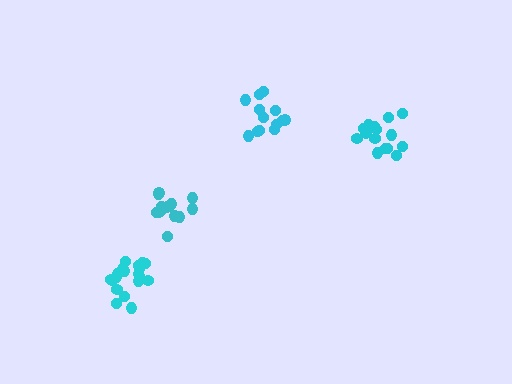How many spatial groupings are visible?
There are 4 spatial groupings.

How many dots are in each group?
Group 1: 13 dots, Group 2: 13 dots, Group 3: 16 dots, Group 4: 19 dots (61 total).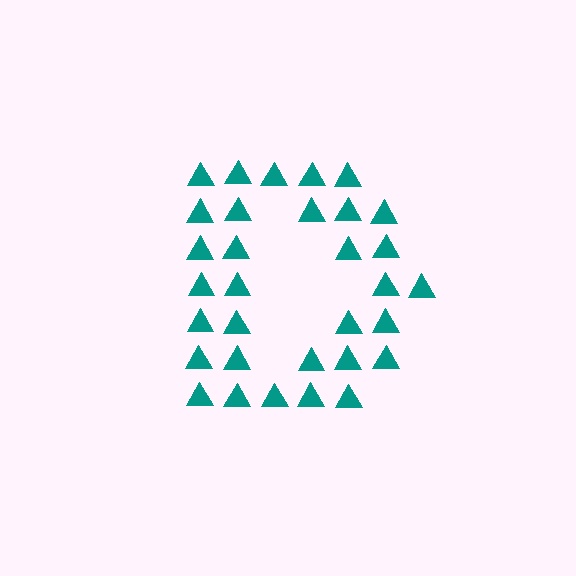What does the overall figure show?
The overall figure shows the letter D.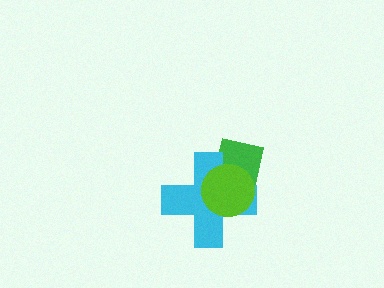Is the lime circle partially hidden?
No, no other shape covers it.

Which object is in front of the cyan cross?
The lime circle is in front of the cyan cross.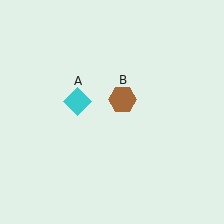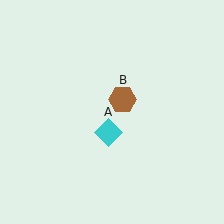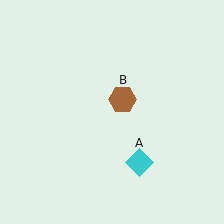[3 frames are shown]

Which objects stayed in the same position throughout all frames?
Brown hexagon (object B) remained stationary.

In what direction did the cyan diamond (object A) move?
The cyan diamond (object A) moved down and to the right.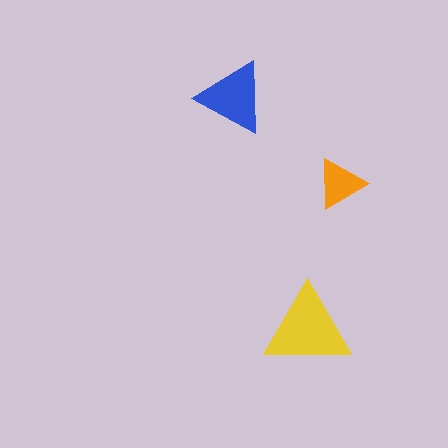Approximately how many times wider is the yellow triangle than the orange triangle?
About 1.5 times wider.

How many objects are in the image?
There are 3 objects in the image.